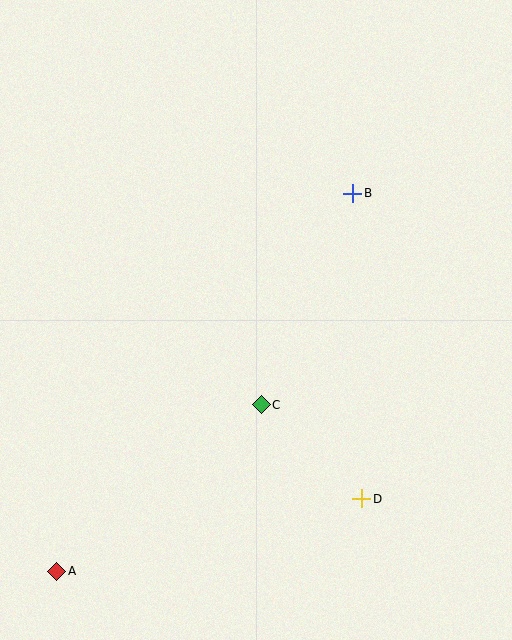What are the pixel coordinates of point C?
Point C is at (261, 405).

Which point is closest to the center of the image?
Point C at (261, 405) is closest to the center.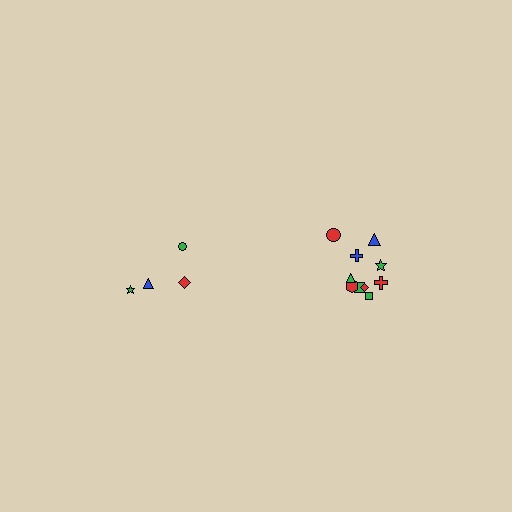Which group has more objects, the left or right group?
The right group.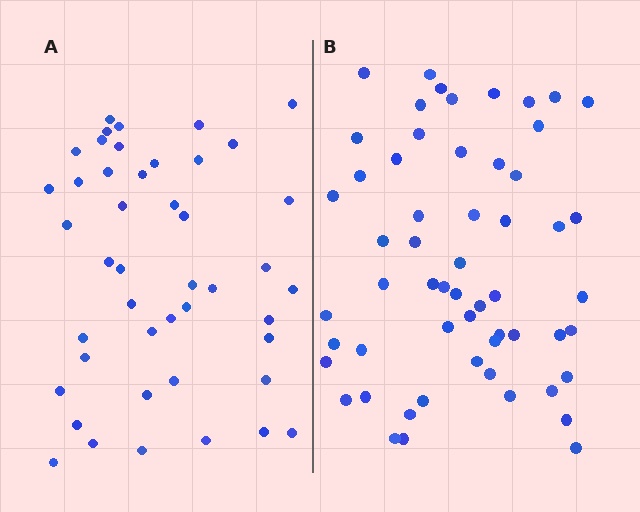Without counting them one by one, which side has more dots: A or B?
Region B (the right region) has more dots.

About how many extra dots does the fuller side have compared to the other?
Region B has roughly 12 or so more dots than region A.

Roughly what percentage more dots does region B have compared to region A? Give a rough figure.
About 25% more.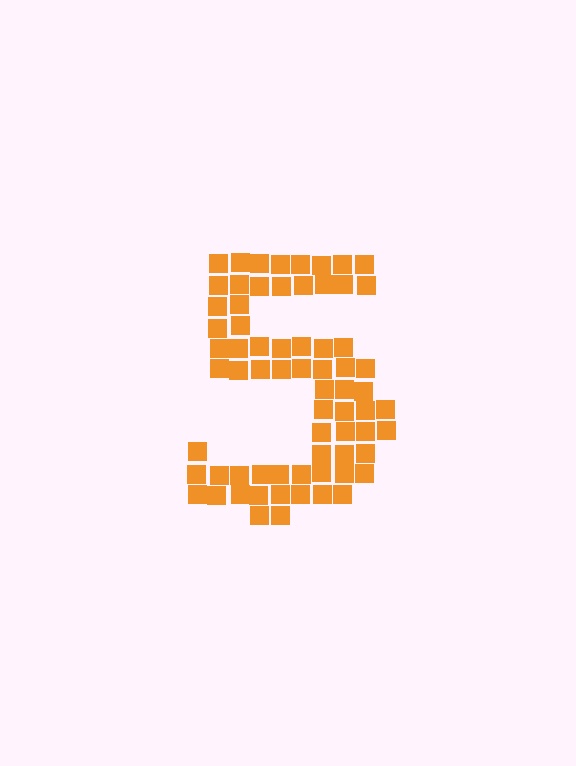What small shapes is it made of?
It is made of small squares.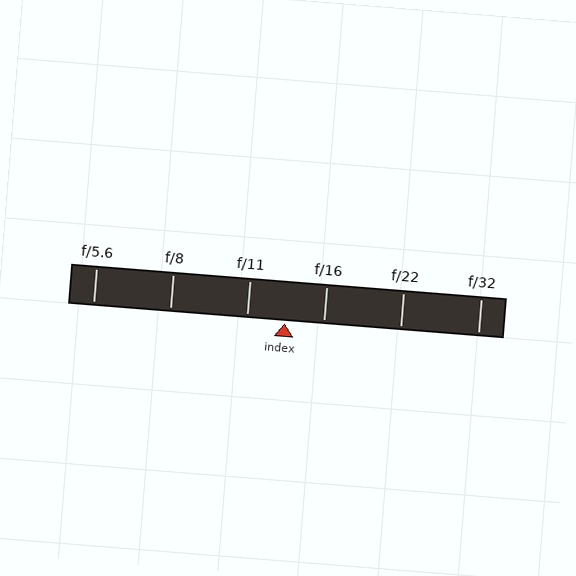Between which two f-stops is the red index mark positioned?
The index mark is between f/11 and f/16.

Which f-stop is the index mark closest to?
The index mark is closest to f/11.